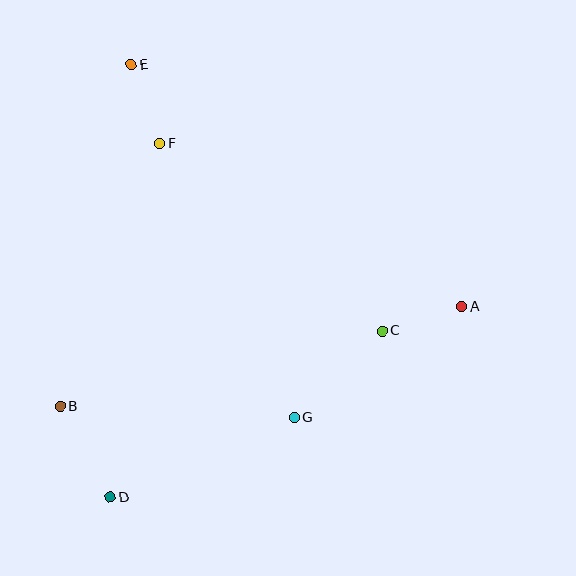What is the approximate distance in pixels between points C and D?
The distance between C and D is approximately 319 pixels.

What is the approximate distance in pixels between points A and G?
The distance between A and G is approximately 201 pixels.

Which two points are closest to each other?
Points A and C are closest to each other.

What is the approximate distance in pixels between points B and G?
The distance between B and G is approximately 234 pixels.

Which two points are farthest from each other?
Points D and E are farthest from each other.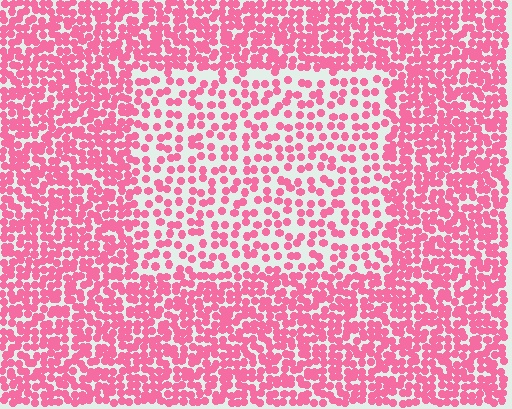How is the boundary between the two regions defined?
The boundary is defined by a change in element density (approximately 2.0x ratio). All elements are the same color, size, and shape.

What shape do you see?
I see a rectangle.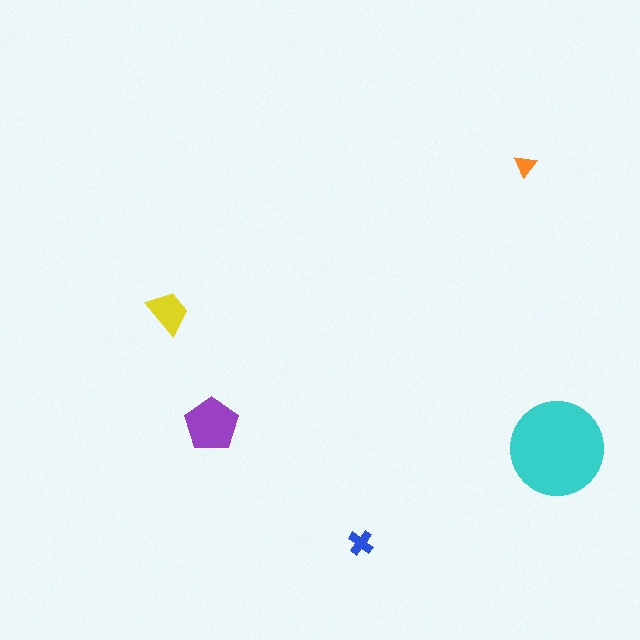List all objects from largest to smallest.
The cyan circle, the purple pentagon, the yellow trapezoid, the blue cross, the orange triangle.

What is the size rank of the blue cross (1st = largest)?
4th.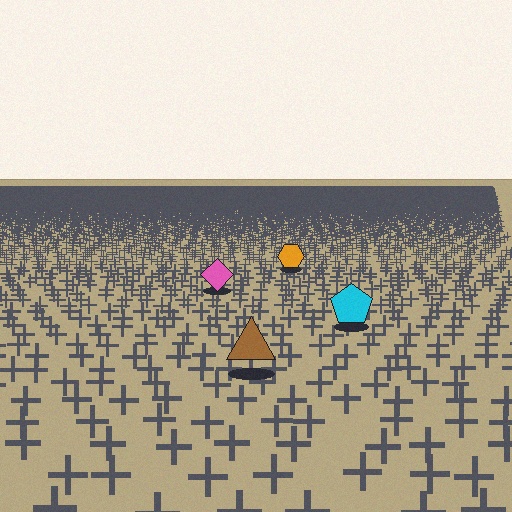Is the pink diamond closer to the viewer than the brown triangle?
No. The brown triangle is closer — you can tell from the texture gradient: the ground texture is coarser near it.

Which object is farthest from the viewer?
The orange hexagon is farthest from the viewer. It appears smaller and the ground texture around it is denser.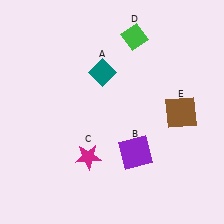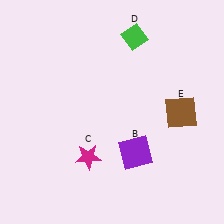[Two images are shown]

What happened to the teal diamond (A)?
The teal diamond (A) was removed in Image 2. It was in the top-left area of Image 1.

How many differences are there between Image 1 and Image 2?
There is 1 difference between the two images.